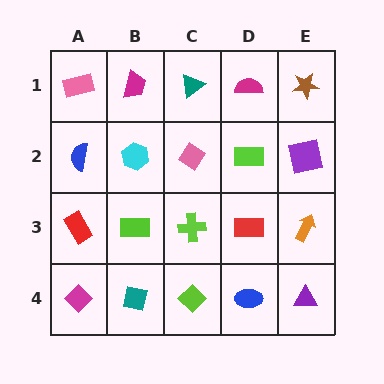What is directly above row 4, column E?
An orange arrow.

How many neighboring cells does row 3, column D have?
4.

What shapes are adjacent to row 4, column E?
An orange arrow (row 3, column E), a blue ellipse (row 4, column D).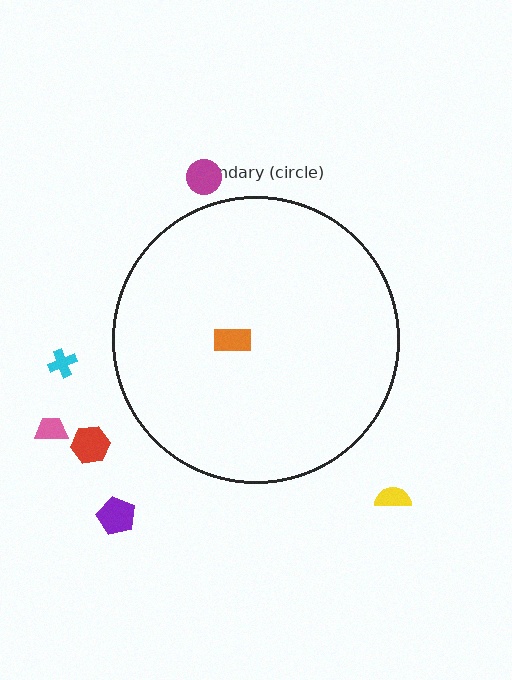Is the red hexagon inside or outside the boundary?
Outside.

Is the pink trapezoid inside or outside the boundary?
Outside.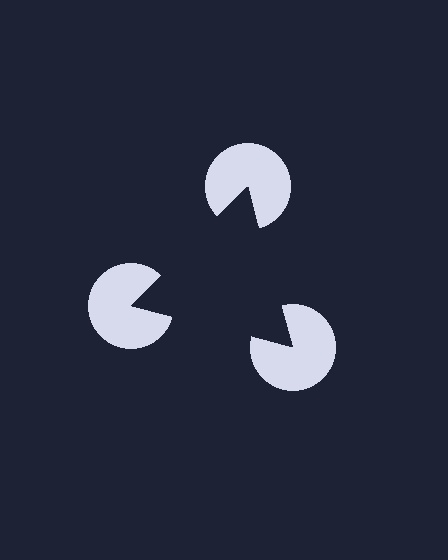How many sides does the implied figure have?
3 sides.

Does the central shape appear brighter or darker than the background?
It typically appears slightly darker than the background, even though no actual brightness change is drawn.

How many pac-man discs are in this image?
There are 3 — one at each vertex of the illusory triangle.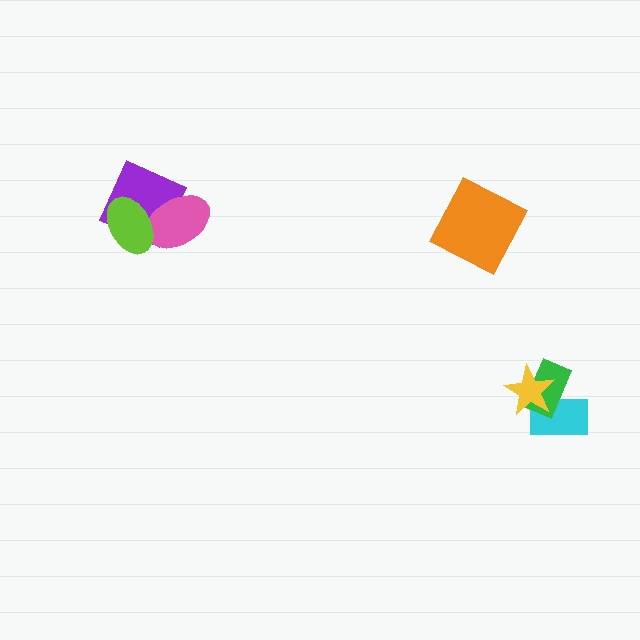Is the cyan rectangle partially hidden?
Yes, it is partially covered by another shape.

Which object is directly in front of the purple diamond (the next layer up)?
The pink ellipse is directly in front of the purple diamond.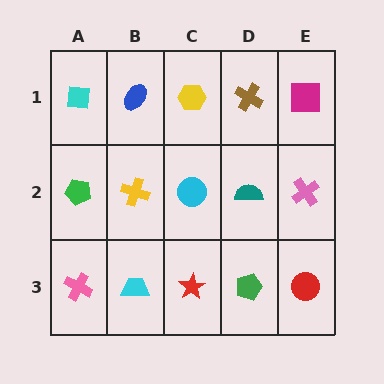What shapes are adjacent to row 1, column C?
A cyan circle (row 2, column C), a blue ellipse (row 1, column B), a brown cross (row 1, column D).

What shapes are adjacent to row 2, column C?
A yellow hexagon (row 1, column C), a red star (row 3, column C), a yellow cross (row 2, column B), a teal semicircle (row 2, column D).